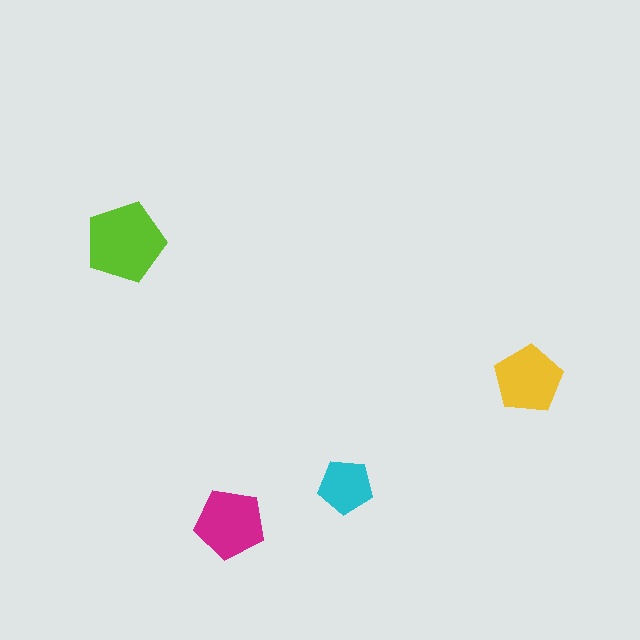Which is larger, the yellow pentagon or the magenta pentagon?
The magenta one.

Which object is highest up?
The lime pentagon is topmost.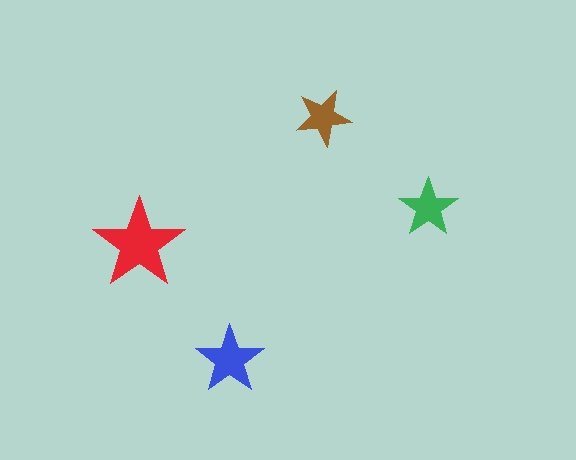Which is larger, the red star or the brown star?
The red one.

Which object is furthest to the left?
The red star is leftmost.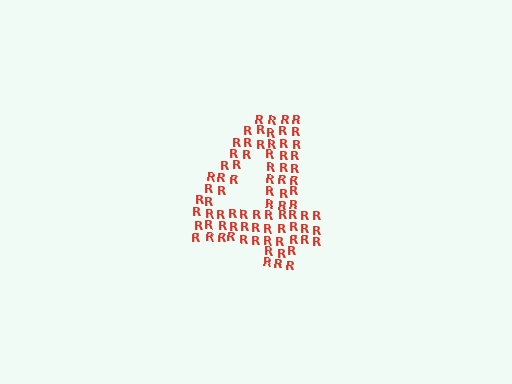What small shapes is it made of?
It is made of small letter R's.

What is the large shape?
The large shape is the digit 4.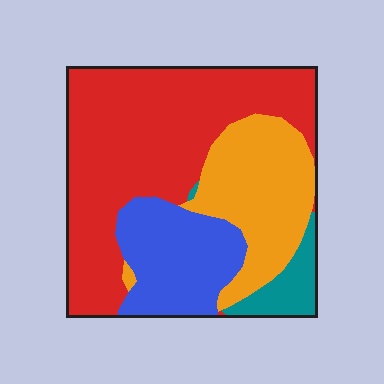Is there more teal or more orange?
Orange.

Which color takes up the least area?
Teal, at roughly 5%.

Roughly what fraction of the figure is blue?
Blue covers roughly 20% of the figure.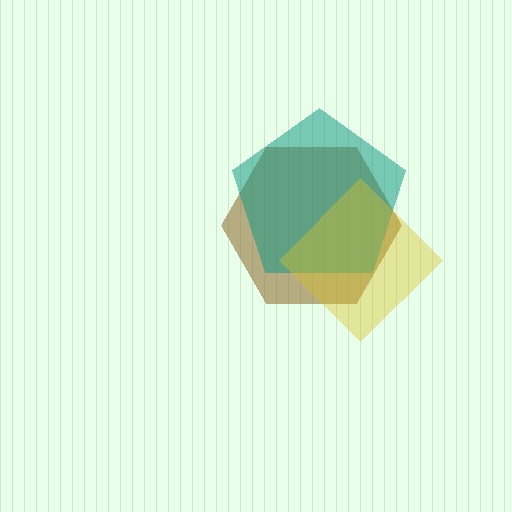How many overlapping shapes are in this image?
There are 3 overlapping shapes in the image.